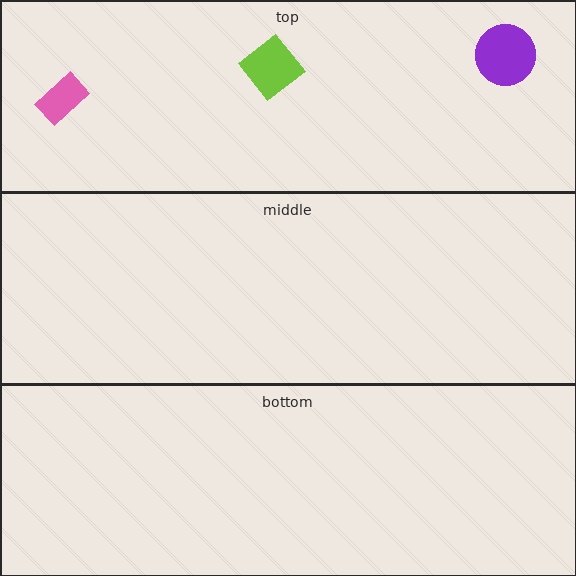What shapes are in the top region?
The purple circle, the lime diamond, the pink rectangle.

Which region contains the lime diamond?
The top region.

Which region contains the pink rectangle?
The top region.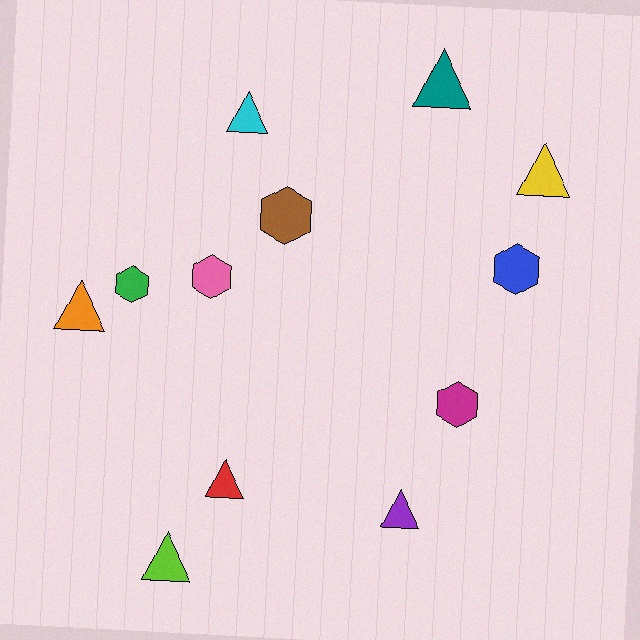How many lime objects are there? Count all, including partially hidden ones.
There is 1 lime object.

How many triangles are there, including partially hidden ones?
There are 7 triangles.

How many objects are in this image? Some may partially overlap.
There are 12 objects.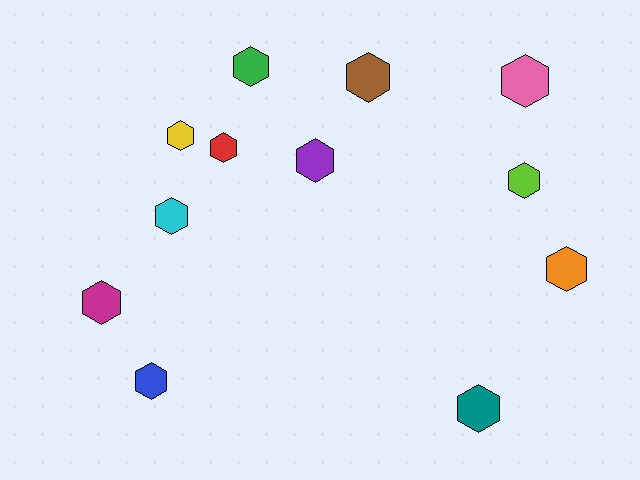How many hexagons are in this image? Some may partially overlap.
There are 12 hexagons.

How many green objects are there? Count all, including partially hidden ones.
There is 1 green object.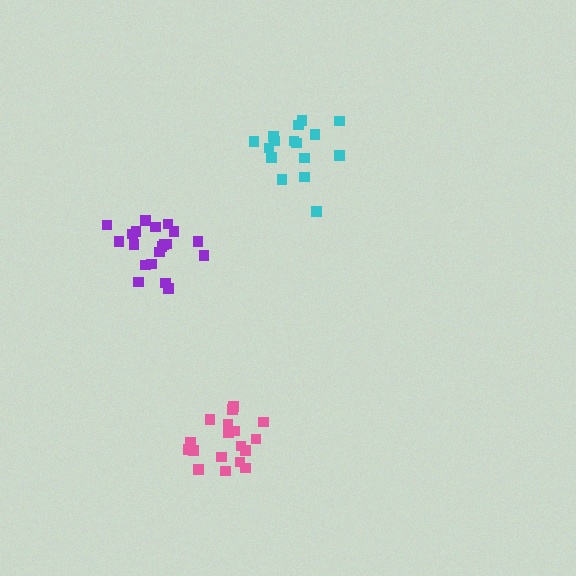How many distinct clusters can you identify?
There are 3 distinct clusters.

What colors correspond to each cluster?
The clusters are colored: purple, pink, cyan.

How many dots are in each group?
Group 1: 20 dots, Group 2: 18 dots, Group 3: 16 dots (54 total).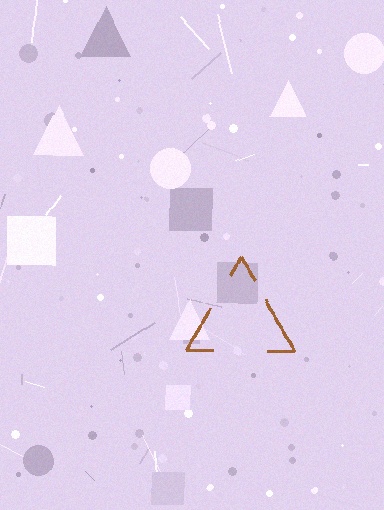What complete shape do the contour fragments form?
The contour fragments form a triangle.